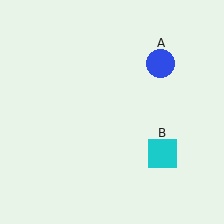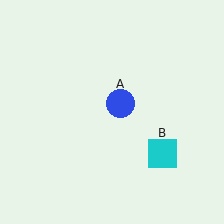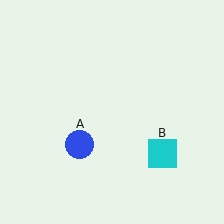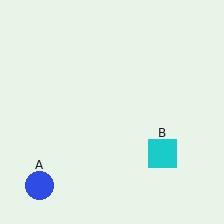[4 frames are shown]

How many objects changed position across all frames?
1 object changed position: blue circle (object A).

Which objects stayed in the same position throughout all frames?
Cyan square (object B) remained stationary.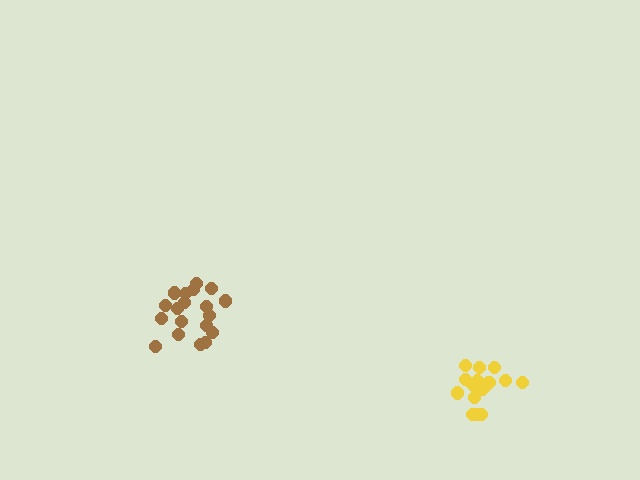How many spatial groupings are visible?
There are 2 spatial groupings.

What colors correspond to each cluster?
The clusters are colored: brown, yellow.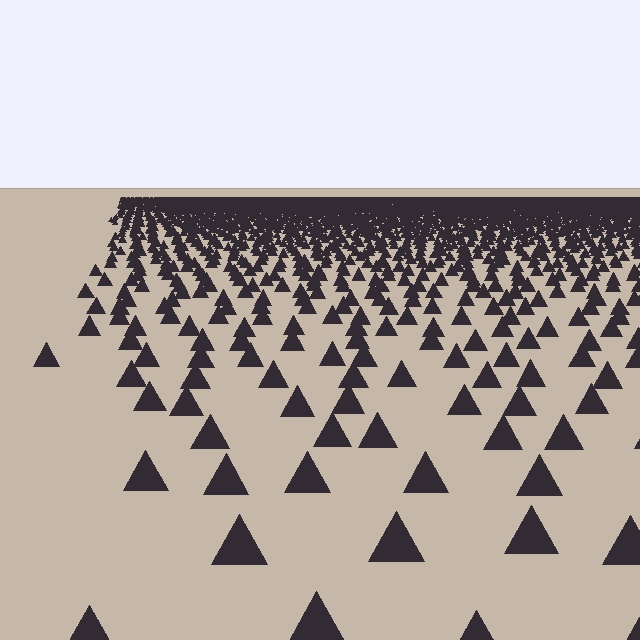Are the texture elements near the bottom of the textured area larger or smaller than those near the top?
Larger. Near the bottom, elements are closer to the viewer and appear at a bigger on-screen size.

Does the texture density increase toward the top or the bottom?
Density increases toward the top.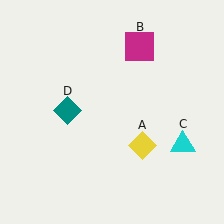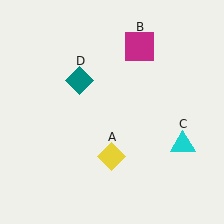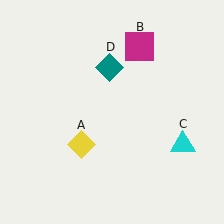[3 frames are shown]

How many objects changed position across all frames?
2 objects changed position: yellow diamond (object A), teal diamond (object D).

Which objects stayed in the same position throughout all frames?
Magenta square (object B) and cyan triangle (object C) remained stationary.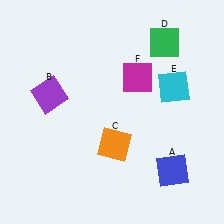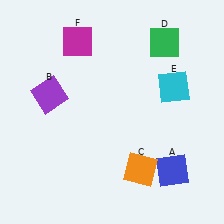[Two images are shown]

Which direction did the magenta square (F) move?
The magenta square (F) moved left.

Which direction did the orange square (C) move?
The orange square (C) moved right.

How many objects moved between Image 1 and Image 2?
2 objects moved between the two images.